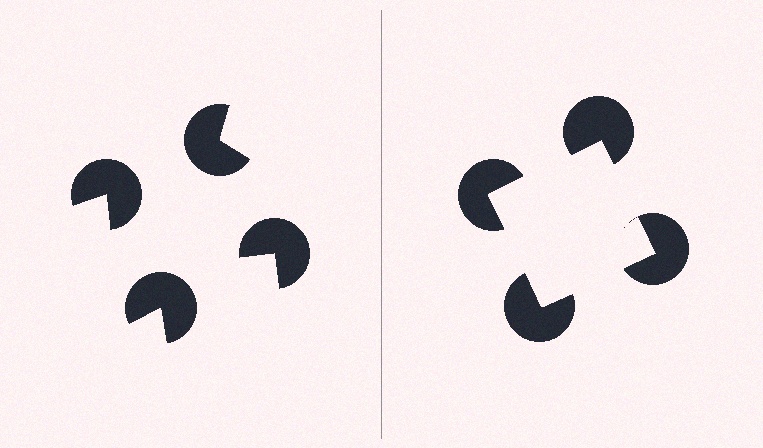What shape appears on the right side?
An illusory square.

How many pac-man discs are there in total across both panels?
8 — 4 on each side.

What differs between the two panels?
The pac-man discs are positioned identically on both sides; only the wedge orientations differ. On the right they align to a square; on the left they are misaligned.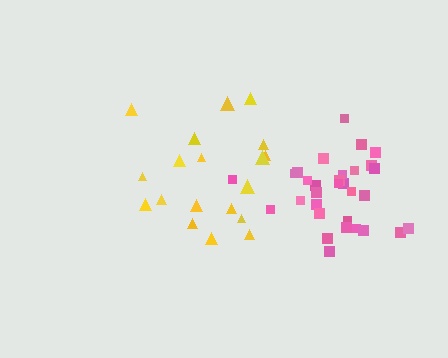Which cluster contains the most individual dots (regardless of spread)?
Pink (31).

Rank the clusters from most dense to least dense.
pink, yellow.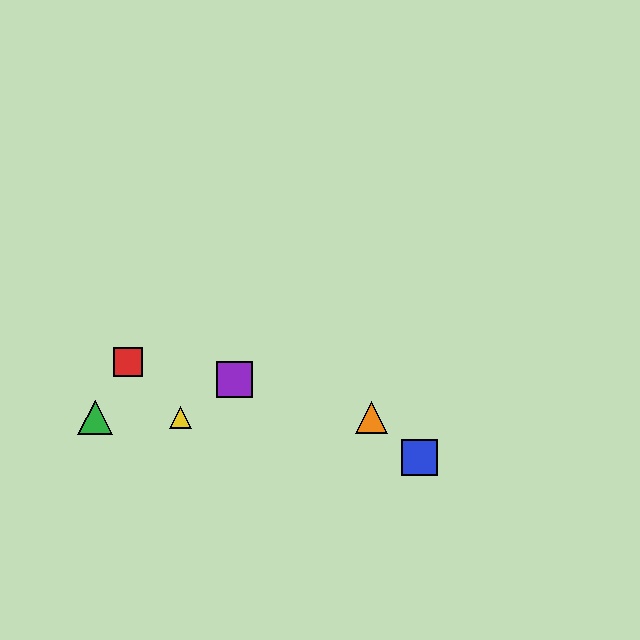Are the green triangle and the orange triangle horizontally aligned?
Yes, both are at y≈417.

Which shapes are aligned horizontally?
The green triangle, the yellow triangle, the orange triangle are aligned horizontally.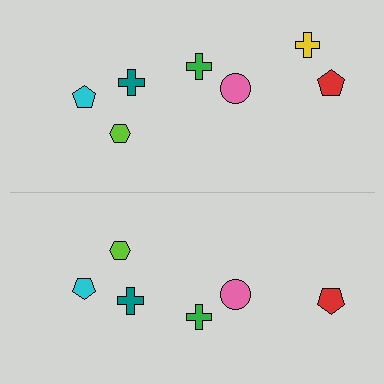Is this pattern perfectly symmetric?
No, the pattern is not perfectly symmetric. A yellow cross is missing from the bottom side.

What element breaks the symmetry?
A yellow cross is missing from the bottom side.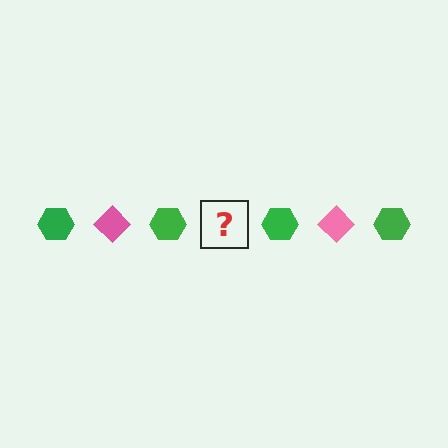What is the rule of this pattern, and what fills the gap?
The rule is that the pattern alternates between green hexagon and pink diamond. The gap should be filled with a pink diamond.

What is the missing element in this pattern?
The missing element is a pink diamond.